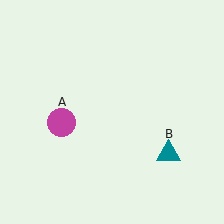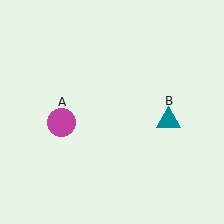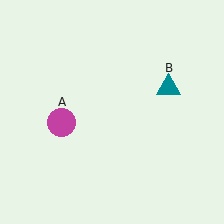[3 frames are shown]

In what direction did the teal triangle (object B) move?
The teal triangle (object B) moved up.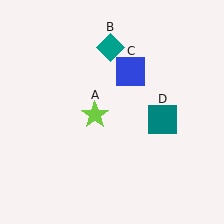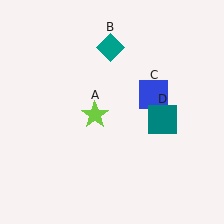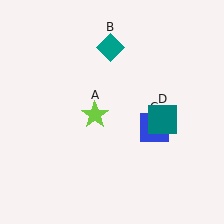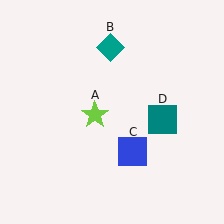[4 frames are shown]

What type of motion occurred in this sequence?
The blue square (object C) rotated clockwise around the center of the scene.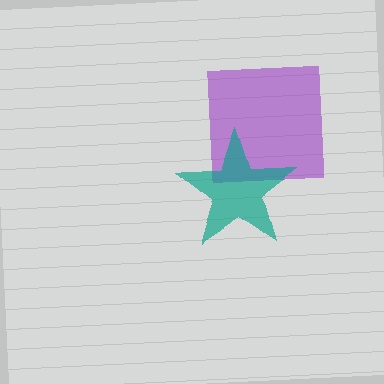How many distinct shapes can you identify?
There are 2 distinct shapes: a purple square, a teal star.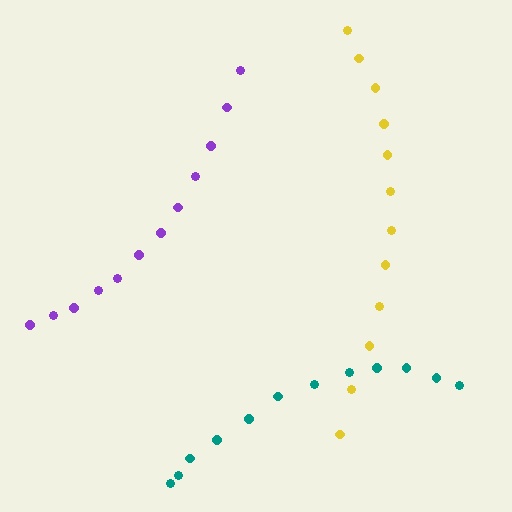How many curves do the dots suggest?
There are 3 distinct paths.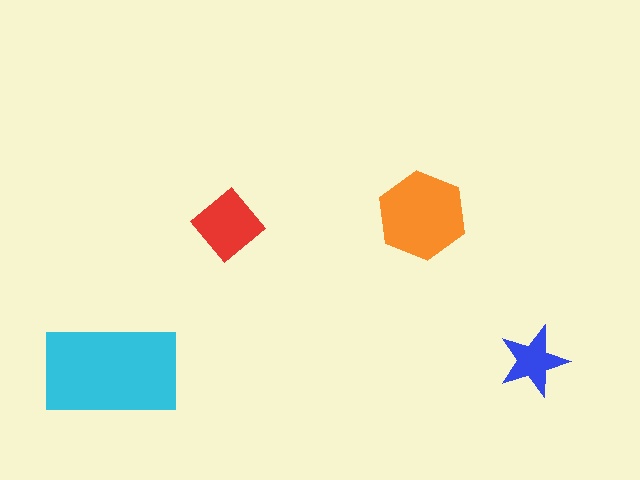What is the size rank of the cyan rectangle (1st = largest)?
1st.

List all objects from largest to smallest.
The cyan rectangle, the orange hexagon, the red diamond, the blue star.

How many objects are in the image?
There are 4 objects in the image.